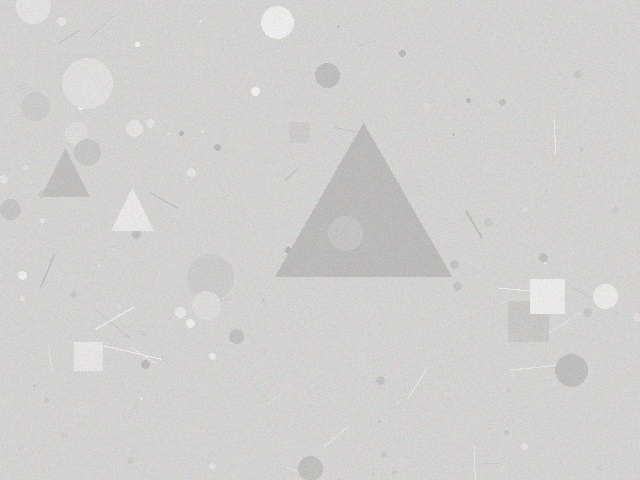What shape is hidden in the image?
A triangle is hidden in the image.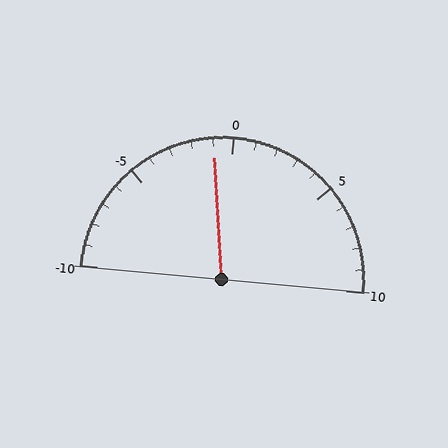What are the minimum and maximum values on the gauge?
The gauge ranges from -10 to 10.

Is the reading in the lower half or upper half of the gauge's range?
The reading is in the lower half of the range (-10 to 10).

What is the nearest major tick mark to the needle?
The nearest major tick mark is 0.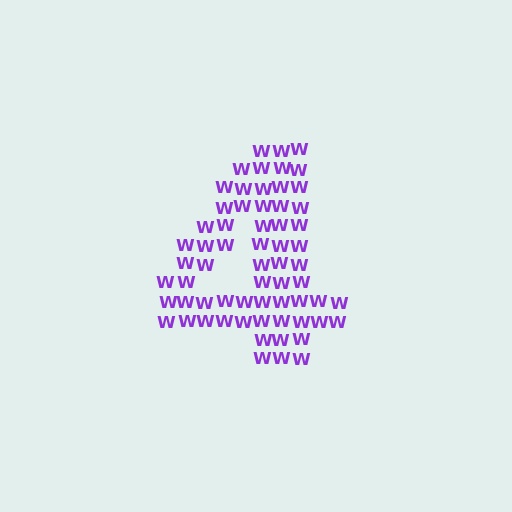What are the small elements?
The small elements are letter W's.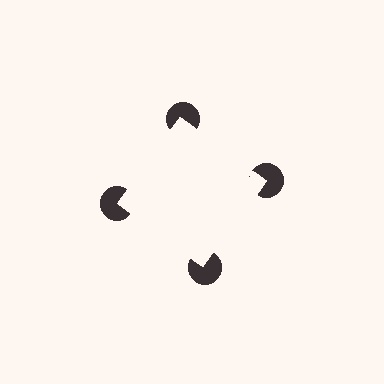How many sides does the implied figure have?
4 sides.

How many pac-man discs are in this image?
There are 4 — one at each vertex of the illusory square.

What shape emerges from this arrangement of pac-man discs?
An illusory square — its edges are inferred from the aligned wedge cuts in the pac-man discs, not physically drawn.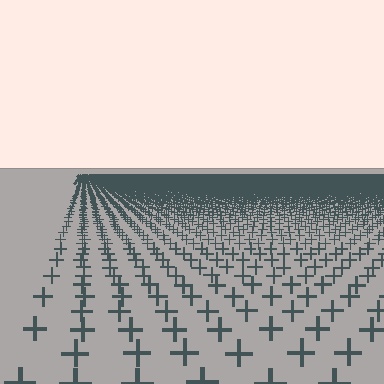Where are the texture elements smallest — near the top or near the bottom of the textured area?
Near the top.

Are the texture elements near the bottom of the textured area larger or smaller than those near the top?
Larger. Near the bottom, elements are closer to the viewer and appear at a bigger on-screen size.